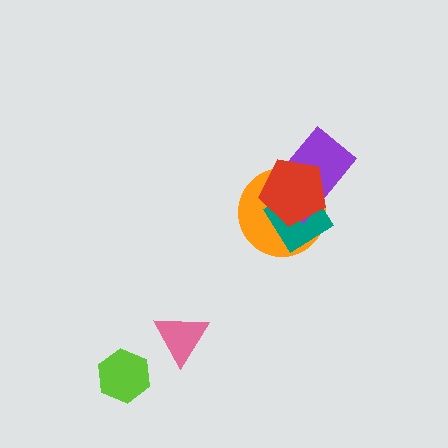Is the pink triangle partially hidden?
No, no other shape covers it.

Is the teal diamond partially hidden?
Yes, it is partially covered by another shape.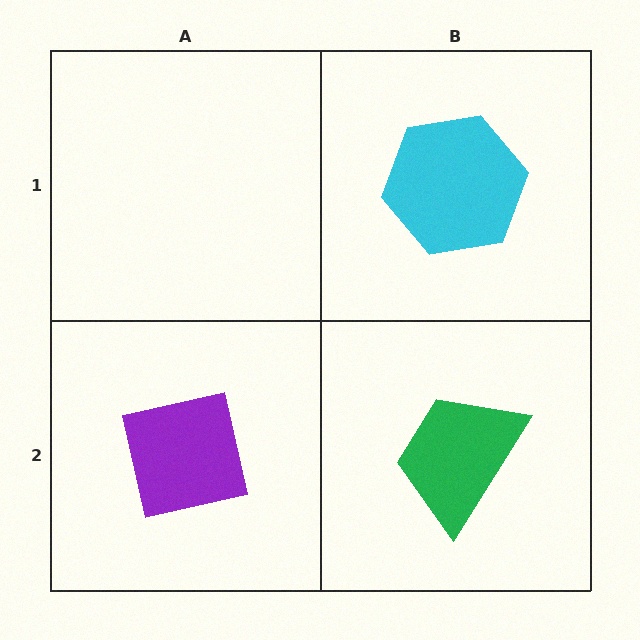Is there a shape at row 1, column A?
No, that cell is empty.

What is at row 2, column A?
A purple square.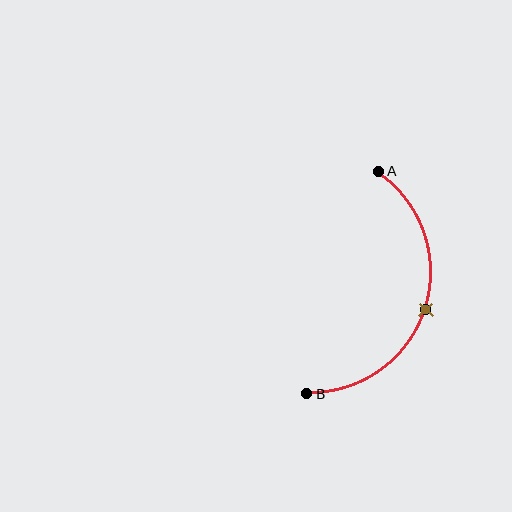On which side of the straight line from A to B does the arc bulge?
The arc bulges to the right of the straight line connecting A and B.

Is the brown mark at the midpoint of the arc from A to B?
Yes. The brown mark lies on the arc at equal arc-length from both A and B — it is the arc midpoint.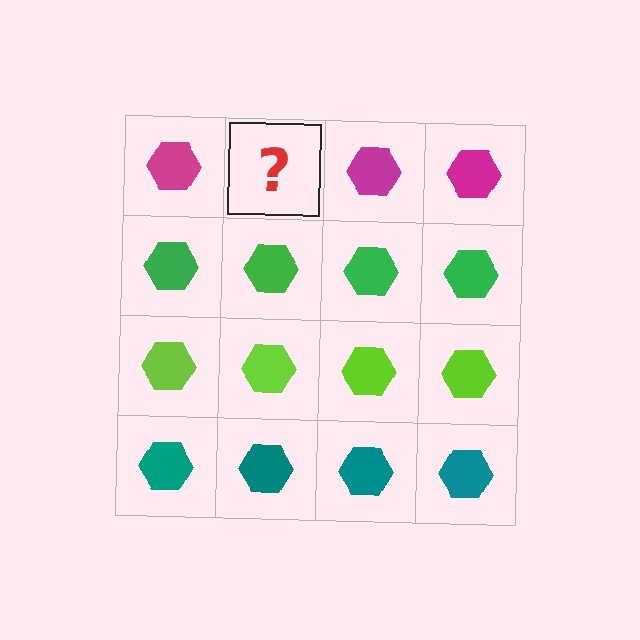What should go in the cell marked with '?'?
The missing cell should contain a magenta hexagon.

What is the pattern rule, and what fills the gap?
The rule is that each row has a consistent color. The gap should be filled with a magenta hexagon.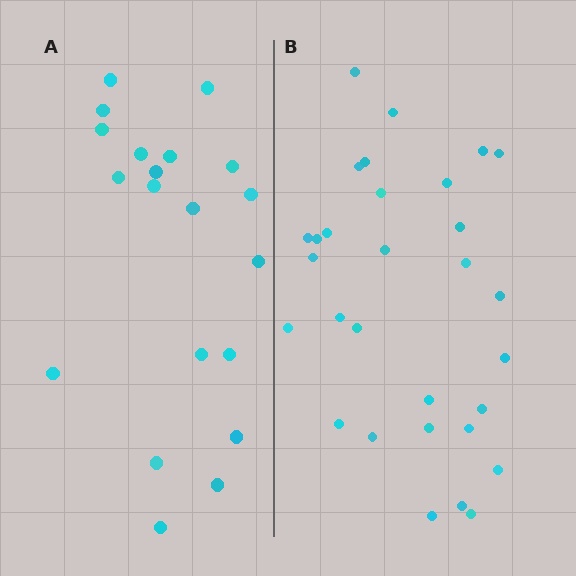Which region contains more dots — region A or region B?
Region B (the right region) has more dots.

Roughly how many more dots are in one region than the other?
Region B has roughly 10 or so more dots than region A.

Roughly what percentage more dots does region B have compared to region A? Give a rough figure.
About 50% more.